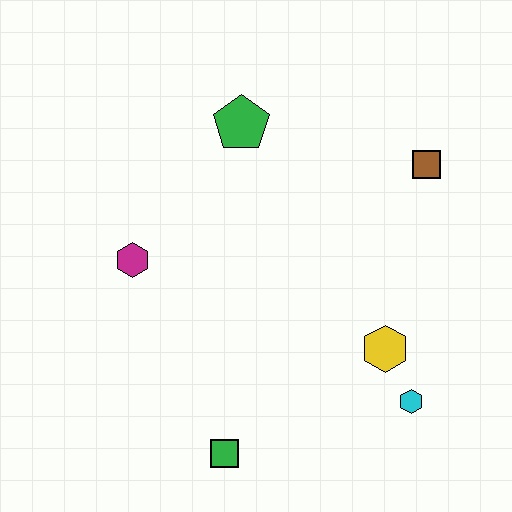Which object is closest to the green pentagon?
The magenta hexagon is closest to the green pentagon.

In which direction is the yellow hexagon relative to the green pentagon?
The yellow hexagon is below the green pentagon.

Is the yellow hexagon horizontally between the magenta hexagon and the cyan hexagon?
Yes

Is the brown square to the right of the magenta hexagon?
Yes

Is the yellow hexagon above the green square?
Yes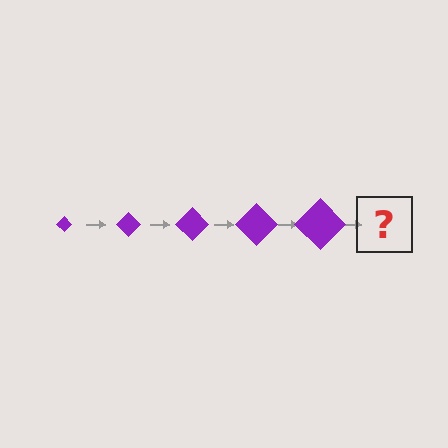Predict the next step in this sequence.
The next step is a purple diamond, larger than the previous one.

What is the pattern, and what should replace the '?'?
The pattern is that the diamond gets progressively larger each step. The '?' should be a purple diamond, larger than the previous one.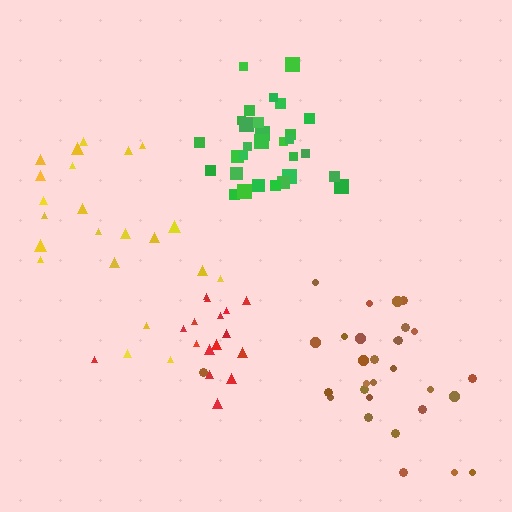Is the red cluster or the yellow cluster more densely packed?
Red.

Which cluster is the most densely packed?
Green.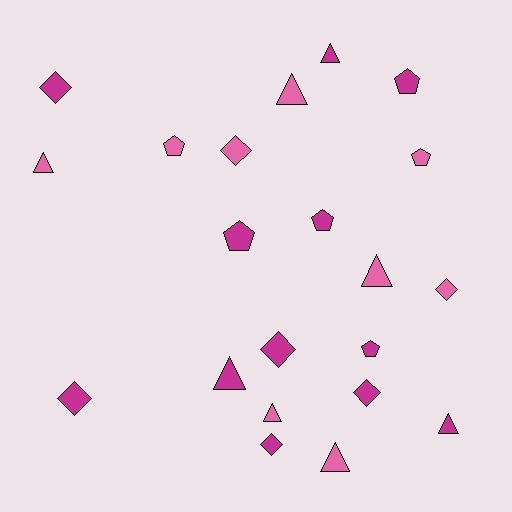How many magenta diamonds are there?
There are 5 magenta diamonds.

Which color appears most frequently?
Magenta, with 12 objects.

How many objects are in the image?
There are 21 objects.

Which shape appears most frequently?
Triangle, with 8 objects.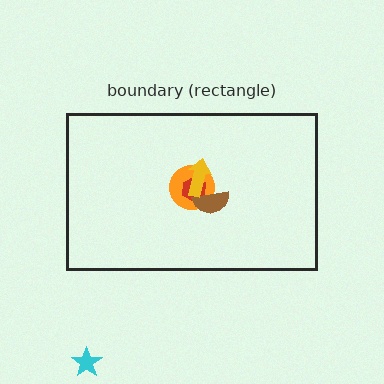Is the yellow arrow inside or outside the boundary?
Inside.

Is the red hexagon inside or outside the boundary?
Inside.